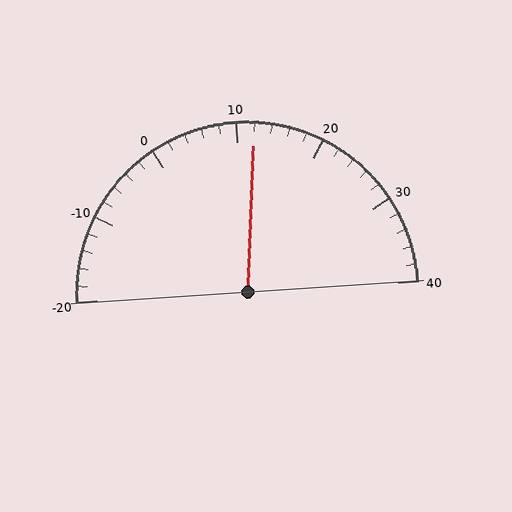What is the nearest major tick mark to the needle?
The nearest major tick mark is 10.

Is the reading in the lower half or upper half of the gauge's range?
The reading is in the upper half of the range (-20 to 40).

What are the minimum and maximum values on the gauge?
The gauge ranges from -20 to 40.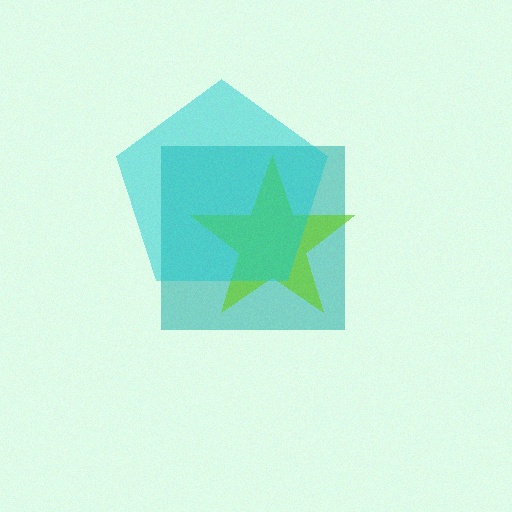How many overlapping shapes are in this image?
There are 3 overlapping shapes in the image.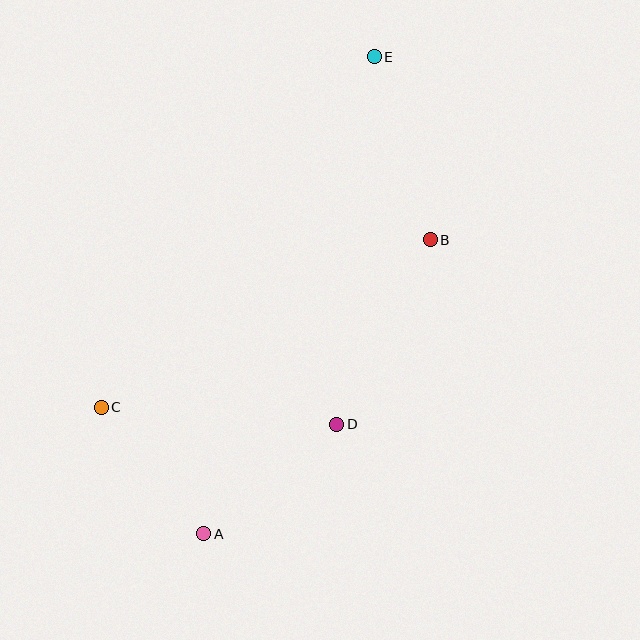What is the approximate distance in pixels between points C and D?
The distance between C and D is approximately 236 pixels.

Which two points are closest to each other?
Points A and C are closest to each other.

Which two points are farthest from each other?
Points A and E are farthest from each other.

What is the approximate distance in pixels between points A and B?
The distance between A and B is approximately 371 pixels.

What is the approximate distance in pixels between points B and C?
The distance between B and C is approximately 369 pixels.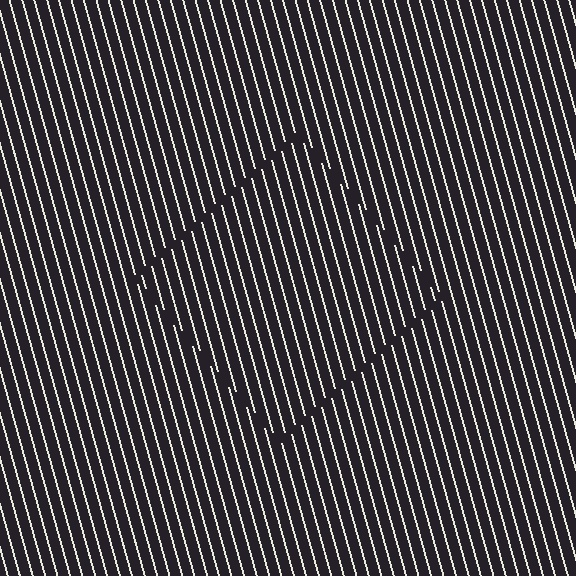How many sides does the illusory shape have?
4 sides — the line-ends trace a square.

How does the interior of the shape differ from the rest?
The interior of the shape contains the same grating, shifted by half a period — the contour is defined by the phase discontinuity where line-ends from the inner and outer gratings abut.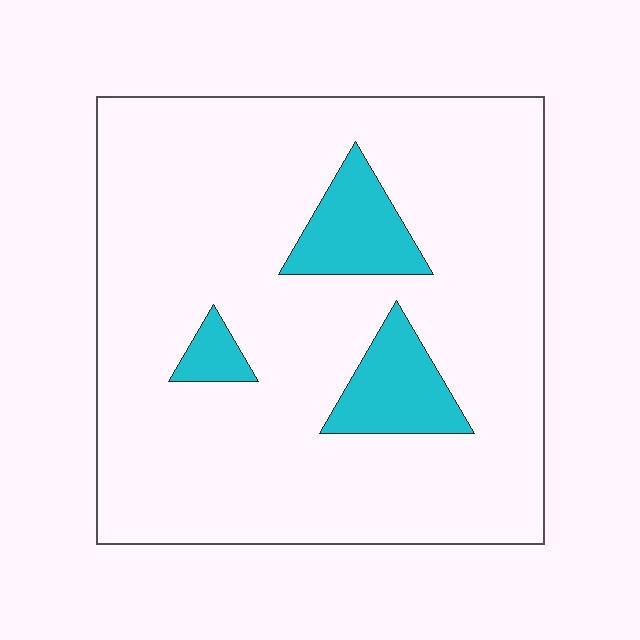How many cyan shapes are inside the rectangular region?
3.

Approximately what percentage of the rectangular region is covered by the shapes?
Approximately 10%.